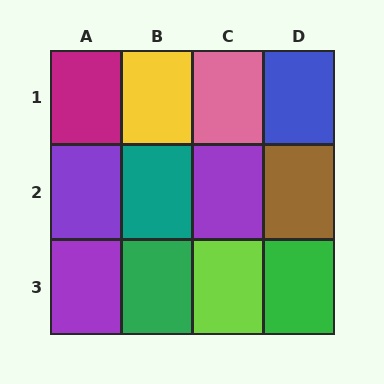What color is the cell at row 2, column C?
Purple.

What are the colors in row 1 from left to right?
Magenta, yellow, pink, blue.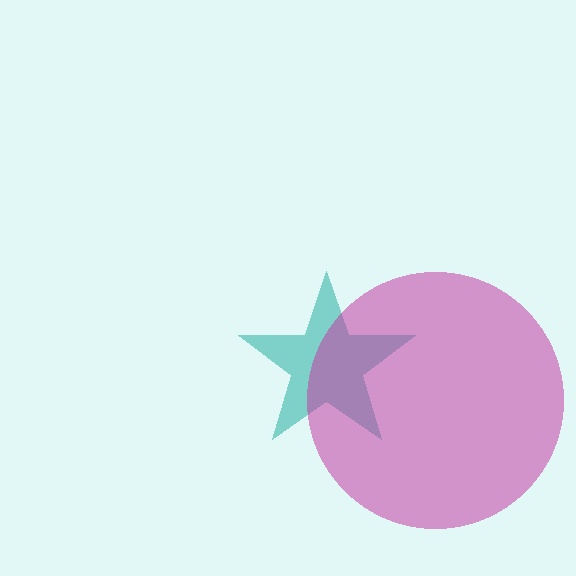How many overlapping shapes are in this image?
There are 2 overlapping shapes in the image.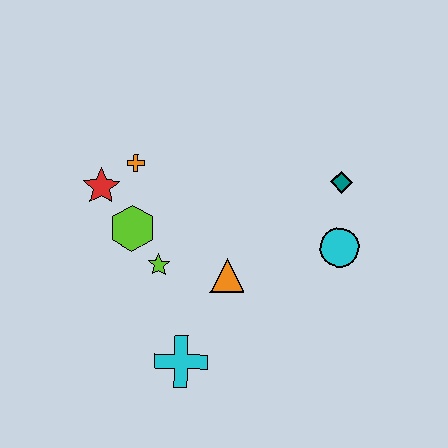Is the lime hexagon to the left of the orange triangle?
Yes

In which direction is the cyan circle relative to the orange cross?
The cyan circle is to the right of the orange cross.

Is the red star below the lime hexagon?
No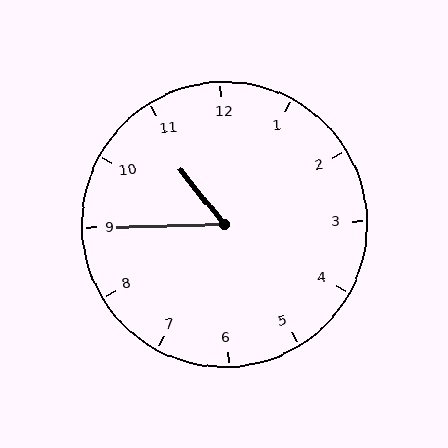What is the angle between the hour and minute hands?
Approximately 52 degrees.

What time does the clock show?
10:45.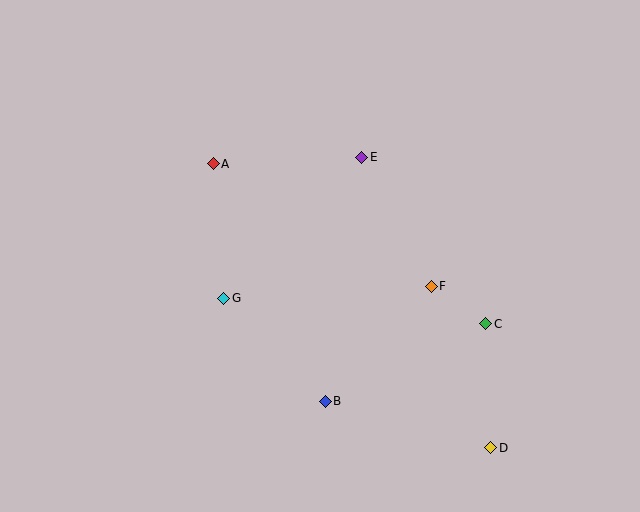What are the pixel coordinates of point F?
Point F is at (431, 286).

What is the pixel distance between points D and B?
The distance between D and B is 172 pixels.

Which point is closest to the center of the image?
Point G at (224, 298) is closest to the center.